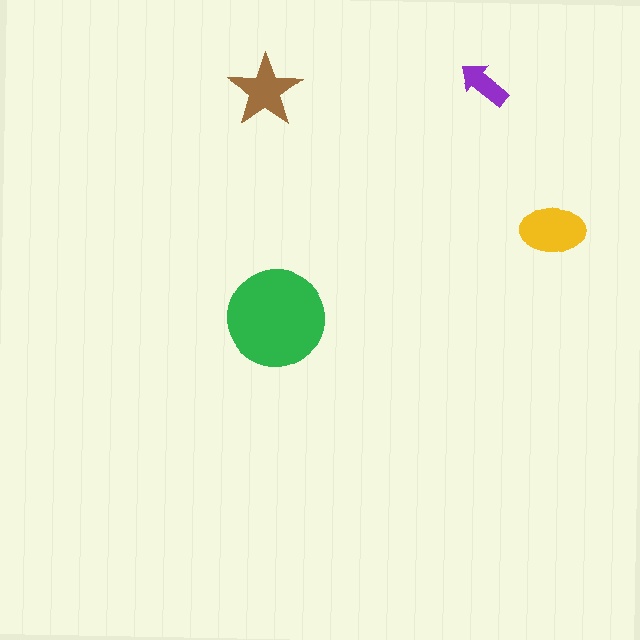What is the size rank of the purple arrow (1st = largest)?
4th.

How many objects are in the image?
There are 4 objects in the image.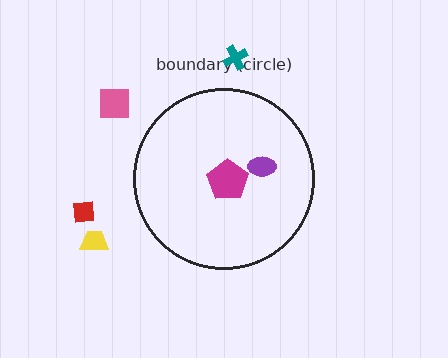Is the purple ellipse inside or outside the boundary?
Inside.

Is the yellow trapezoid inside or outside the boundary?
Outside.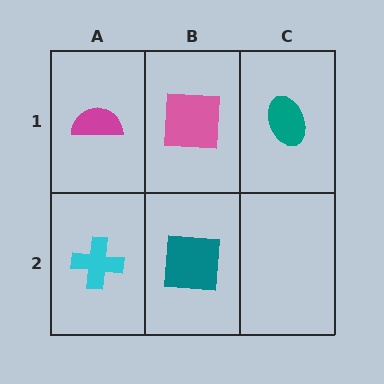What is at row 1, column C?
A teal ellipse.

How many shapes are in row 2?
2 shapes.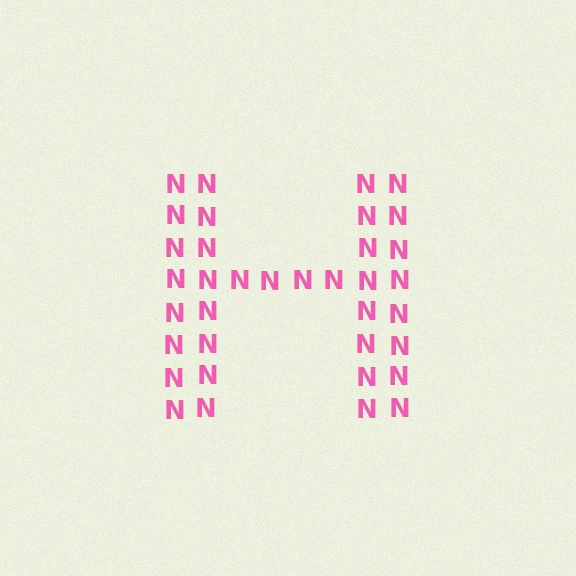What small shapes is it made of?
It is made of small letter N's.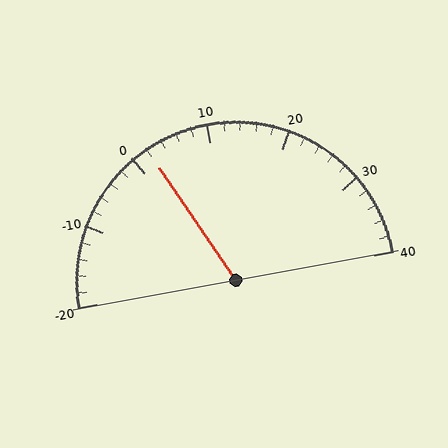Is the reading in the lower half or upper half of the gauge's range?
The reading is in the lower half of the range (-20 to 40).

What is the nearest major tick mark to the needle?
The nearest major tick mark is 0.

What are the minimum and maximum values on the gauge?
The gauge ranges from -20 to 40.